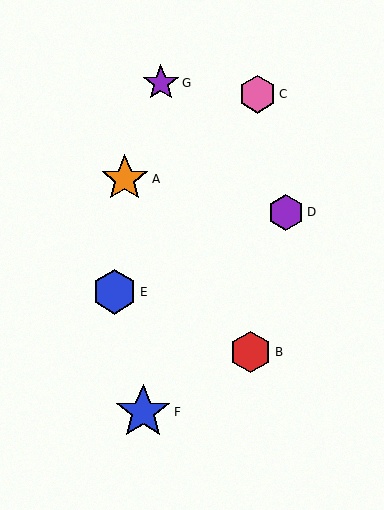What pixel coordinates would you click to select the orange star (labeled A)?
Click at (125, 179) to select the orange star A.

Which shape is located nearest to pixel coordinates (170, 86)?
The purple star (labeled G) at (161, 83) is nearest to that location.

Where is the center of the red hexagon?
The center of the red hexagon is at (251, 352).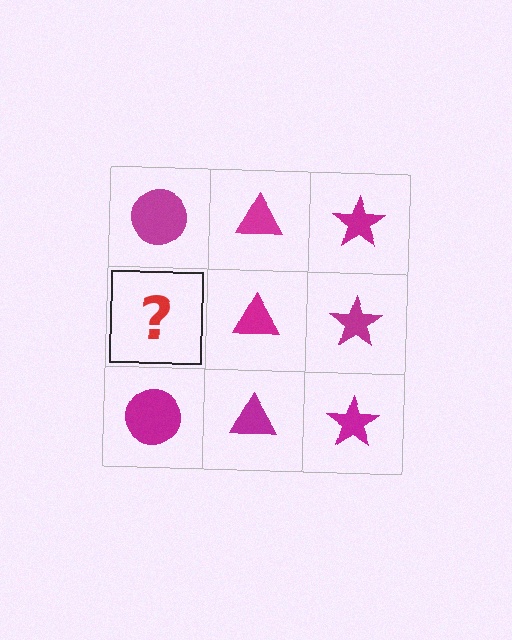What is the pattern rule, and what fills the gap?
The rule is that each column has a consistent shape. The gap should be filled with a magenta circle.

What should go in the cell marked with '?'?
The missing cell should contain a magenta circle.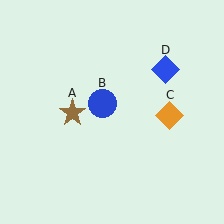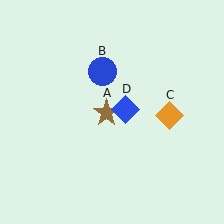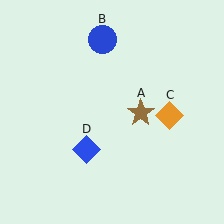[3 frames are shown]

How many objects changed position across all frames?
3 objects changed position: brown star (object A), blue circle (object B), blue diamond (object D).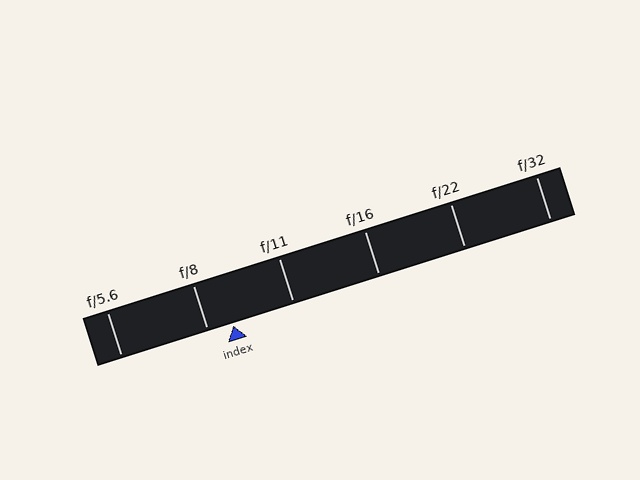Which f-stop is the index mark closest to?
The index mark is closest to f/8.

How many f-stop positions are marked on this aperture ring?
There are 6 f-stop positions marked.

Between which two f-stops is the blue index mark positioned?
The index mark is between f/8 and f/11.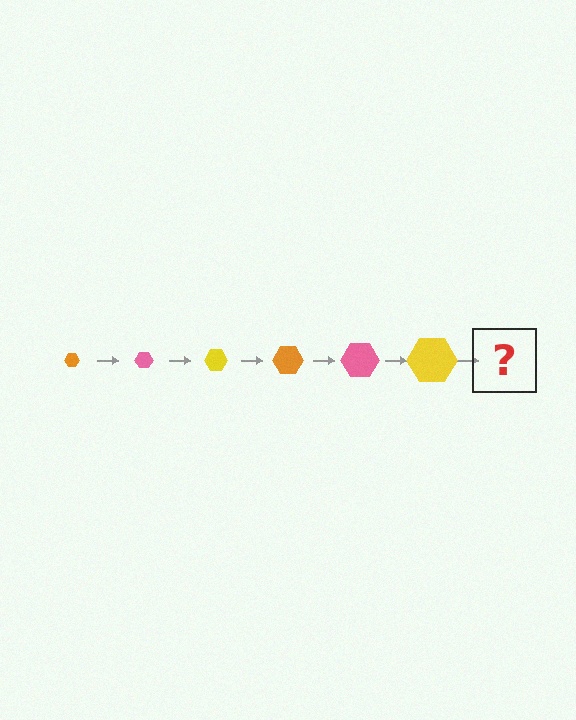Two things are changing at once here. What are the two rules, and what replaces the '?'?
The two rules are that the hexagon grows larger each step and the color cycles through orange, pink, and yellow. The '?' should be an orange hexagon, larger than the previous one.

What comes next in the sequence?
The next element should be an orange hexagon, larger than the previous one.